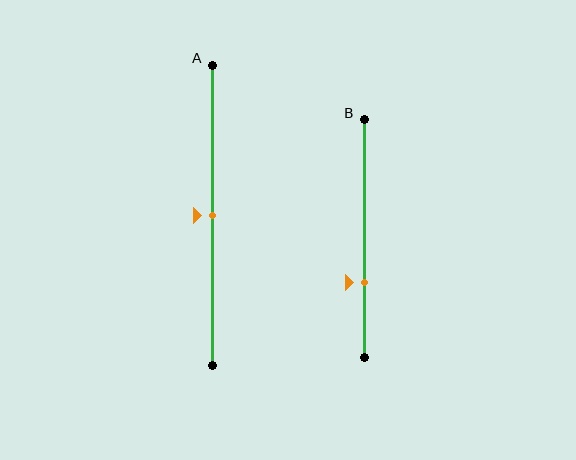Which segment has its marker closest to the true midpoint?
Segment A has its marker closest to the true midpoint.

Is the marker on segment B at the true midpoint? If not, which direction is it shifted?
No, the marker on segment B is shifted downward by about 19% of the segment length.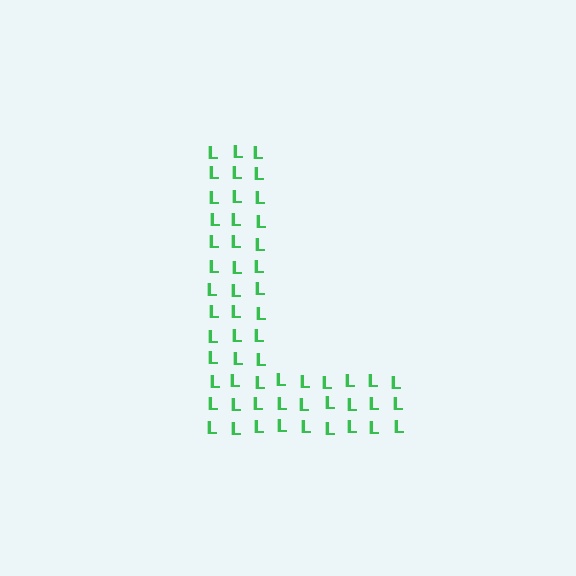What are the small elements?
The small elements are letter L's.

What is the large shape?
The large shape is the letter L.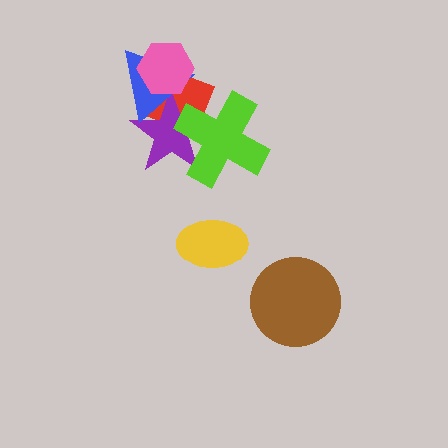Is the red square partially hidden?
Yes, it is partially covered by another shape.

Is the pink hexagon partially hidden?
No, no other shape covers it.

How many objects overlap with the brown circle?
0 objects overlap with the brown circle.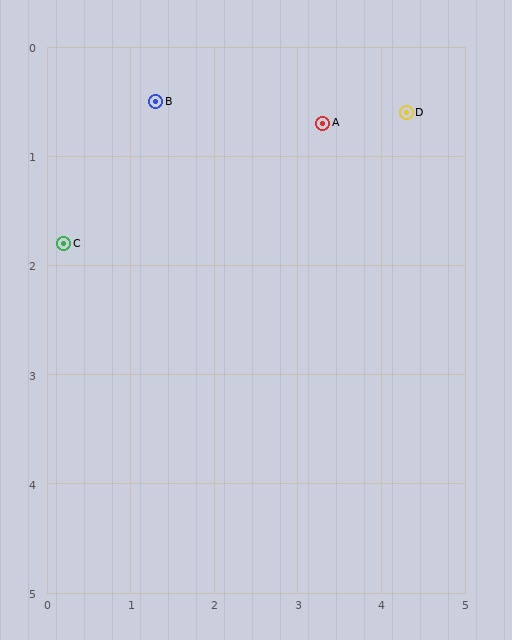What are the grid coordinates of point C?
Point C is at approximately (0.2, 1.8).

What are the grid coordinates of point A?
Point A is at approximately (3.3, 0.7).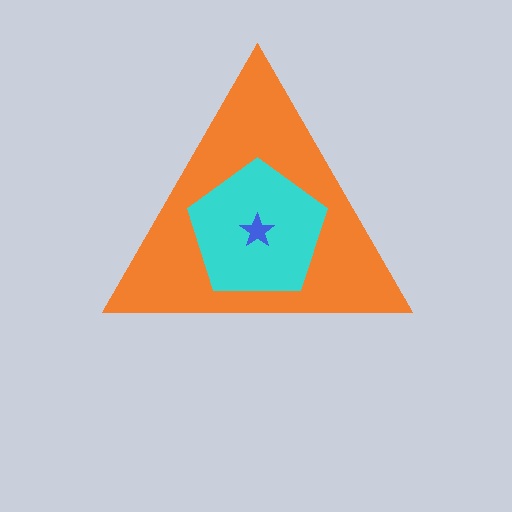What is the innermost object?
The blue star.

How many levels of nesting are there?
3.